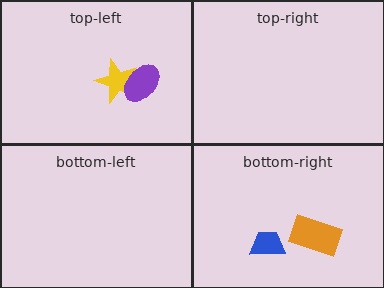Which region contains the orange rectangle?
The bottom-right region.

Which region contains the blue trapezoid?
The bottom-right region.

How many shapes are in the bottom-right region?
2.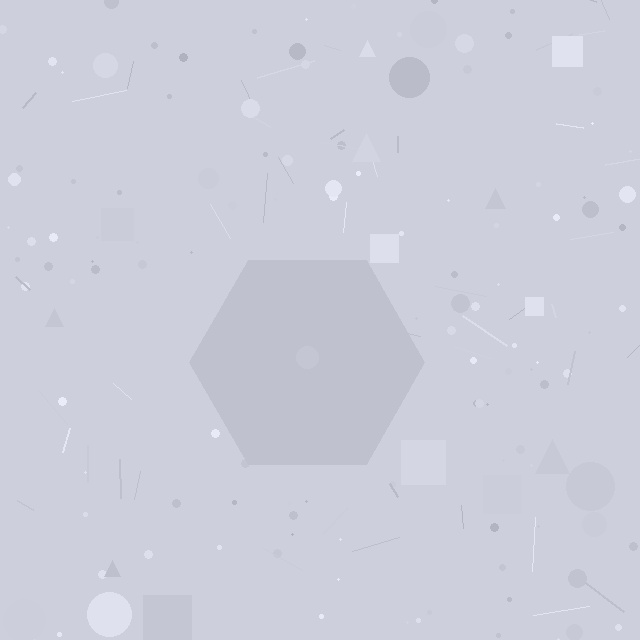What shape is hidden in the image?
A hexagon is hidden in the image.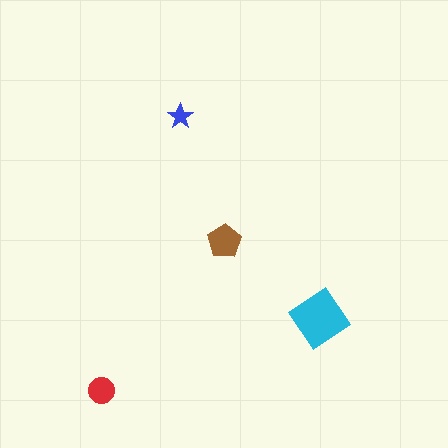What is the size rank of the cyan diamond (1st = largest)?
1st.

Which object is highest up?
The blue star is topmost.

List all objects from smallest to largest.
The blue star, the red circle, the brown pentagon, the cyan diamond.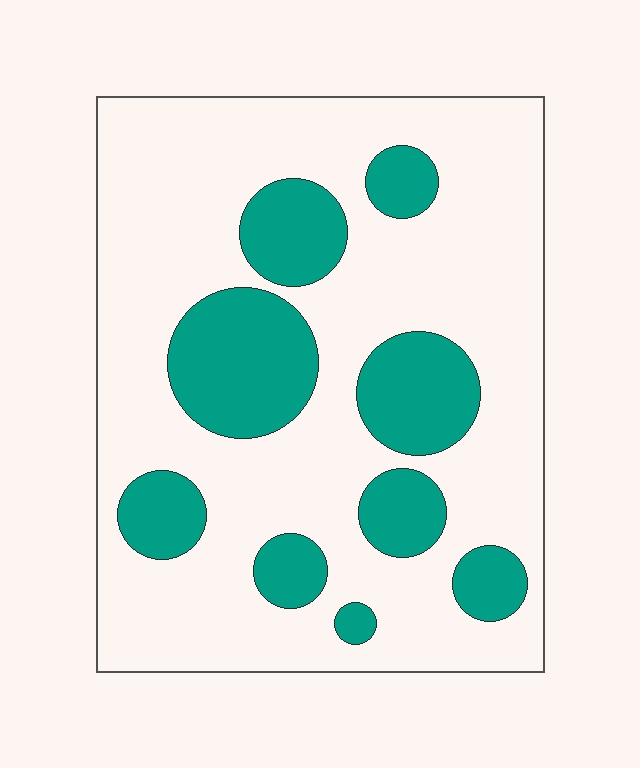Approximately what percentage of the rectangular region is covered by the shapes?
Approximately 25%.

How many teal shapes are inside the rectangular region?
9.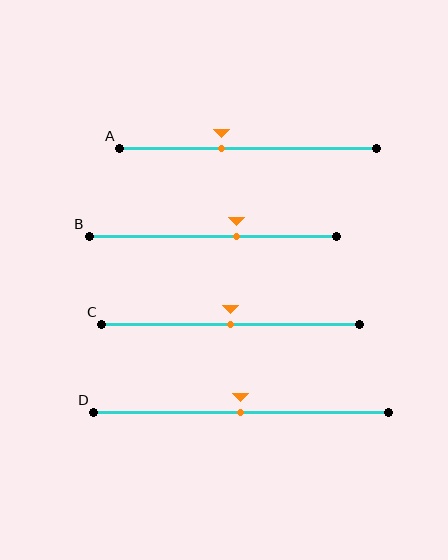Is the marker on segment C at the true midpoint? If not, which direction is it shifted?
Yes, the marker on segment C is at the true midpoint.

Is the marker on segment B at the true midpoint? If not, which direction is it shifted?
No, the marker on segment B is shifted to the right by about 10% of the segment length.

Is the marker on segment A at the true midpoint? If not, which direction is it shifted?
No, the marker on segment A is shifted to the left by about 10% of the segment length.